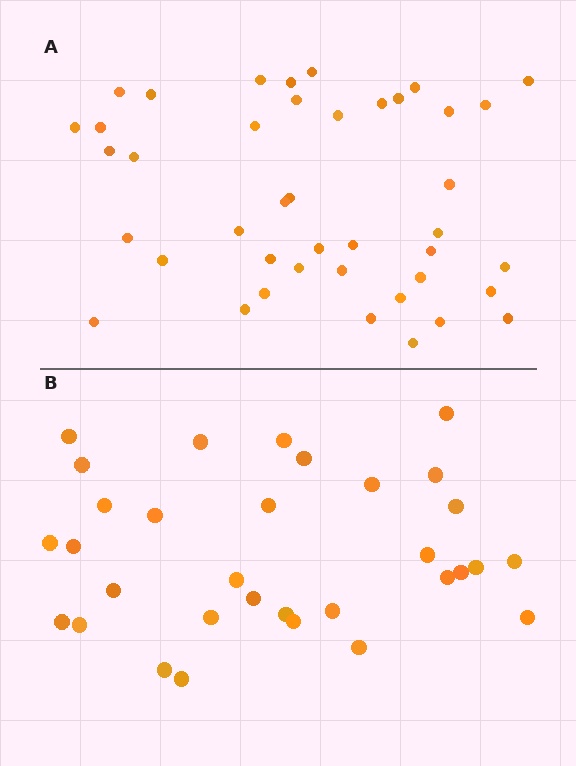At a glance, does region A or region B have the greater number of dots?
Region A (the top region) has more dots.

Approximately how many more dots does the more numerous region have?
Region A has roughly 10 or so more dots than region B.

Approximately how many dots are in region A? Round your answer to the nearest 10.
About 40 dots. (The exact count is 42, which rounds to 40.)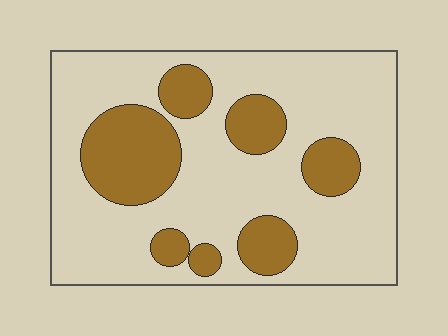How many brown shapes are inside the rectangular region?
7.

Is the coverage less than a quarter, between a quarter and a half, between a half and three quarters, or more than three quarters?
Between a quarter and a half.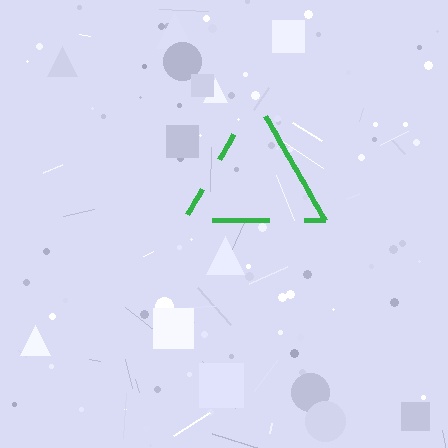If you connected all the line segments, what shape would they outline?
They would outline a triangle.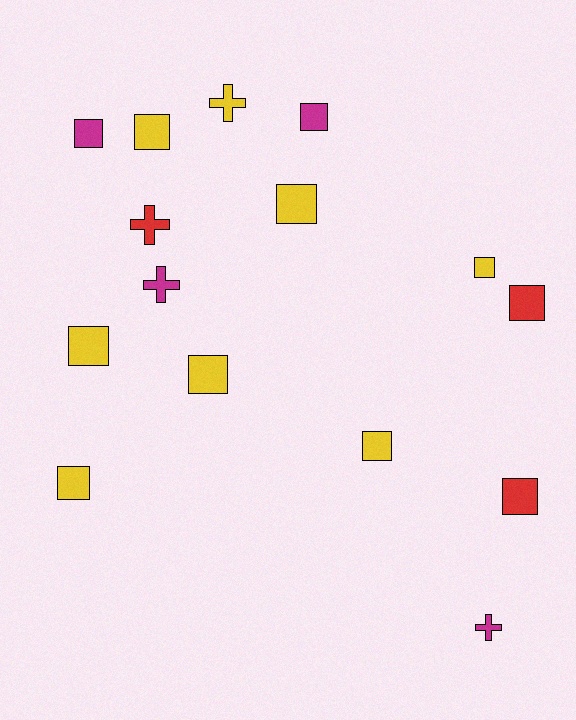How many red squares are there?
There are 2 red squares.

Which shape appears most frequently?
Square, with 11 objects.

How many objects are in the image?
There are 15 objects.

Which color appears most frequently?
Yellow, with 8 objects.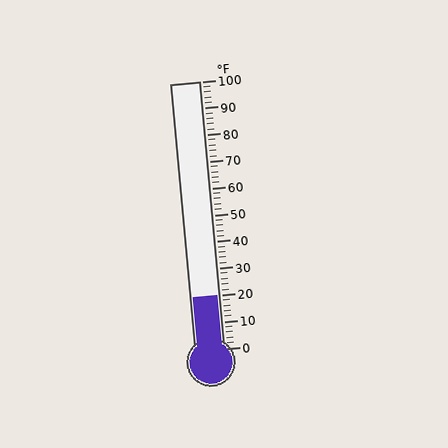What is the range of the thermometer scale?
The thermometer scale ranges from 0°F to 100°F.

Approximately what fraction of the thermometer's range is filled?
The thermometer is filled to approximately 20% of its range.